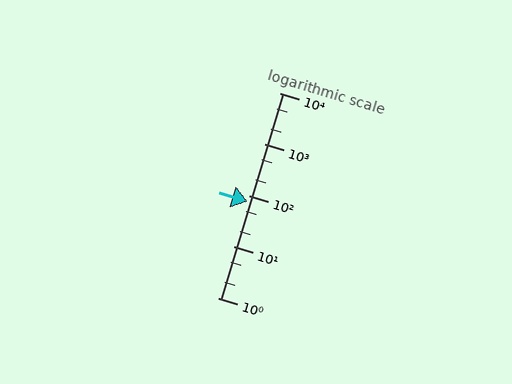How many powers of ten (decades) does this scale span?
The scale spans 4 decades, from 1 to 10000.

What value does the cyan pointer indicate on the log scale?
The pointer indicates approximately 77.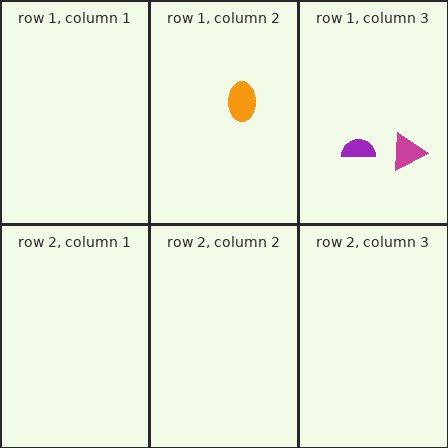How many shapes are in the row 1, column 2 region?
1.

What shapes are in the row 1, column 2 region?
The orange ellipse.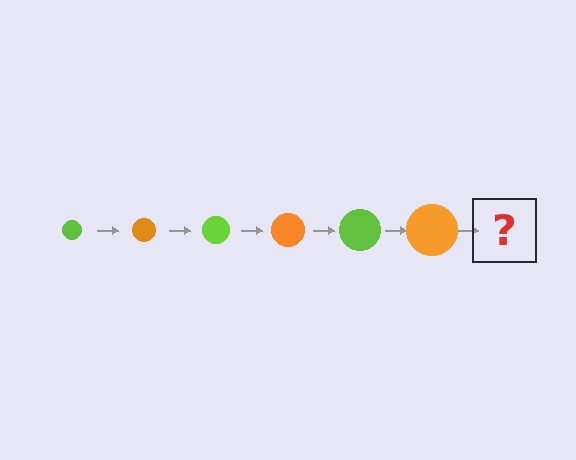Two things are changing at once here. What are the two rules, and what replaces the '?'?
The two rules are that the circle grows larger each step and the color cycles through lime and orange. The '?' should be a lime circle, larger than the previous one.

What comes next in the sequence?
The next element should be a lime circle, larger than the previous one.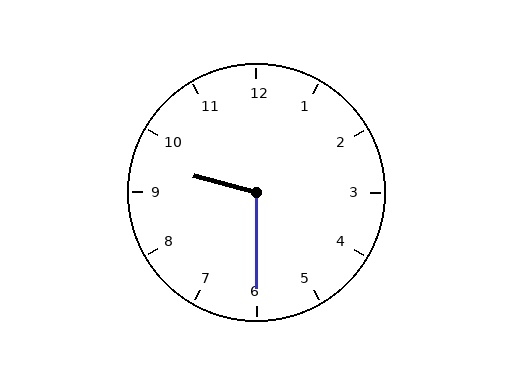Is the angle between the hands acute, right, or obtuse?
It is obtuse.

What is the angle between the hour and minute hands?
Approximately 105 degrees.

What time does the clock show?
9:30.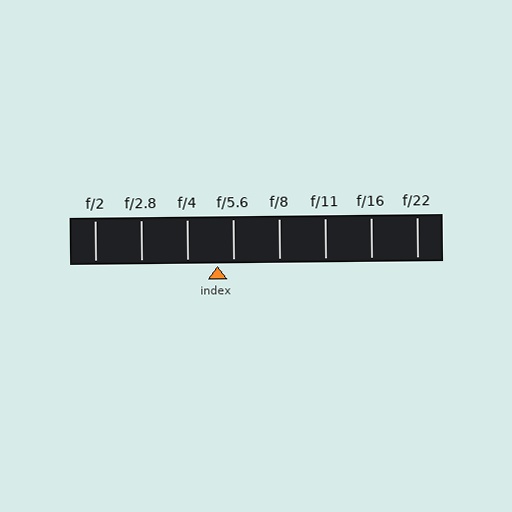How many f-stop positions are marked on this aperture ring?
There are 8 f-stop positions marked.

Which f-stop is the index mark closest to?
The index mark is closest to f/5.6.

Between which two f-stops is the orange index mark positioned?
The index mark is between f/4 and f/5.6.